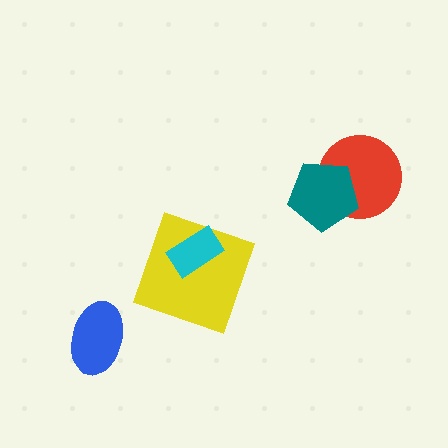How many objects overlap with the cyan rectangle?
1 object overlaps with the cyan rectangle.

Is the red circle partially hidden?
Yes, it is partially covered by another shape.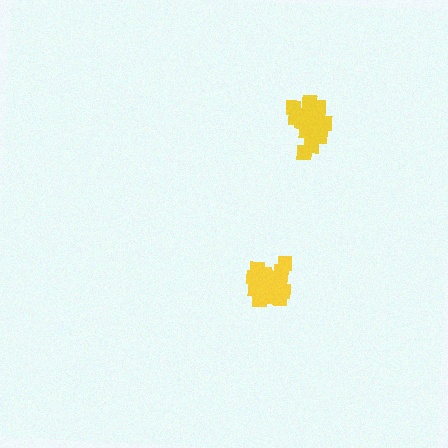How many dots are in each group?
Group 1: 19 dots, Group 2: 16 dots (35 total).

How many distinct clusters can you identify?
There are 2 distinct clusters.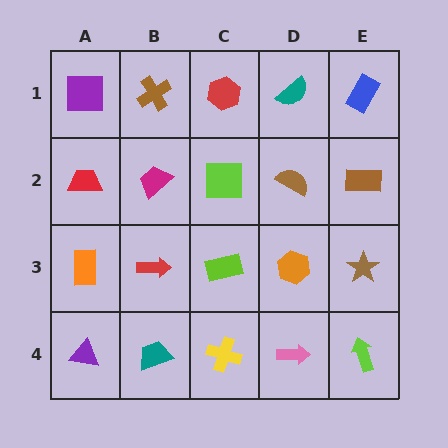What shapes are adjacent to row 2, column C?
A red hexagon (row 1, column C), a lime rectangle (row 3, column C), a magenta trapezoid (row 2, column B), a brown semicircle (row 2, column D).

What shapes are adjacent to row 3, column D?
A brown semicircle (row 2, column D), a pink arrow (row 4, column D), a lime rectangle (row 3, column C), a brown star (row 3, column E).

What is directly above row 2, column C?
A red hexagon.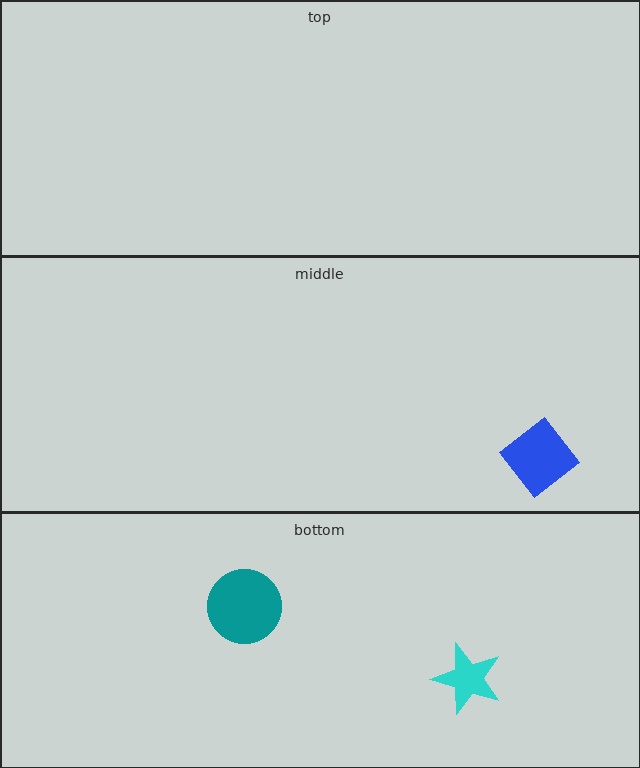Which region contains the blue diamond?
The middle region.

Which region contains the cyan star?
The bottom region.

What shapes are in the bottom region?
The teal circle, the cyan star.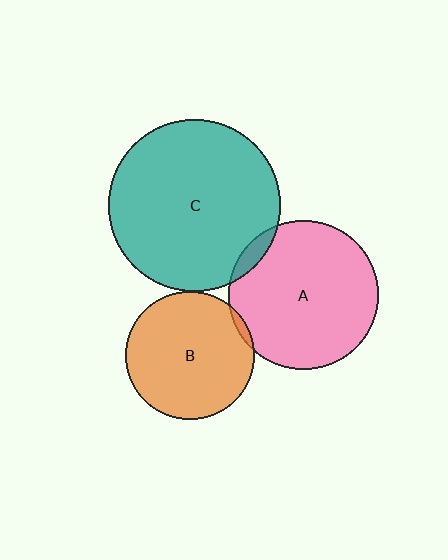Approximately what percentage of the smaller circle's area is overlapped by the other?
Approximately 5%.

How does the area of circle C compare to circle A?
Approximately 1.3 times.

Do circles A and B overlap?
Yes.